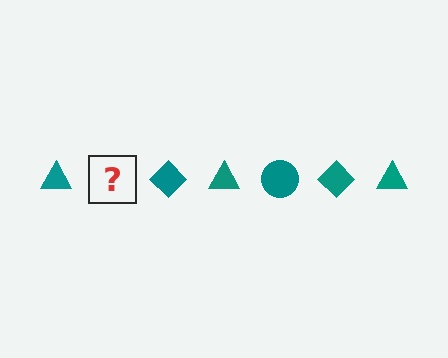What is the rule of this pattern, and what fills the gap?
The rule is that the pattern cycles through triangle, circle, diamond shapes in teal. The gap should be filled with a teal circle.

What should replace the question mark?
The question mark should be replaced with a teal circle.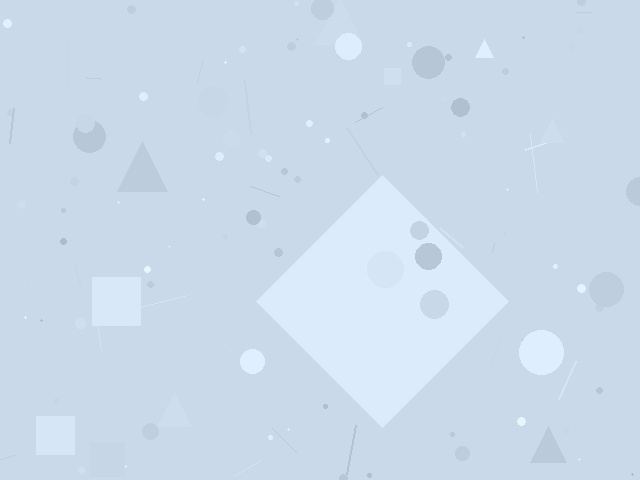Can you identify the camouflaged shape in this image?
The camouflaged shape is a diamond.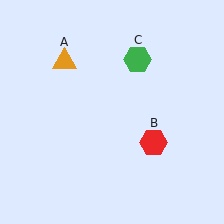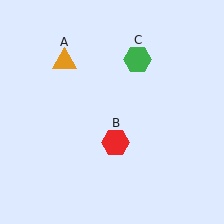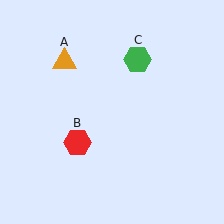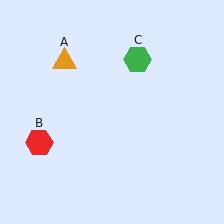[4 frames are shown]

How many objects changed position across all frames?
1 object changed position: red hexagon (object B).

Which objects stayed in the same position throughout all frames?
Orange triangle (object A) and green hexagon (object C) remained stationary.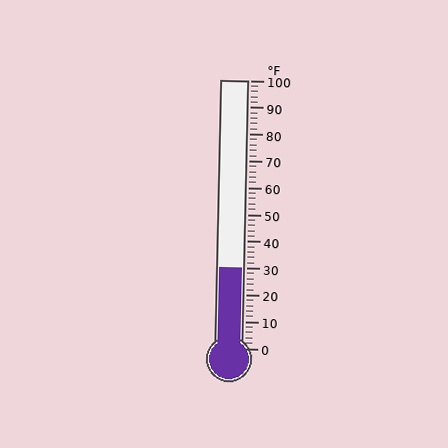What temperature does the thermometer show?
The thermometer shows approximately 30°F.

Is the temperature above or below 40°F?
The temperature is below 40°F.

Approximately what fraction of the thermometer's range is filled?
The thermometer is filled to approximately 30% of its range.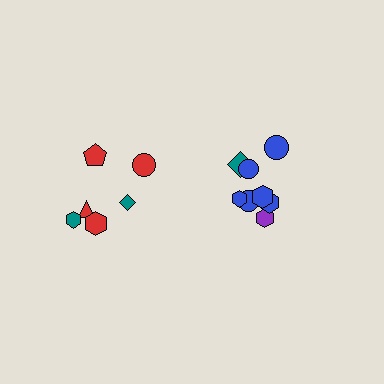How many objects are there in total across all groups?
There are 14 objects.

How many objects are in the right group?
There are 8 objects.